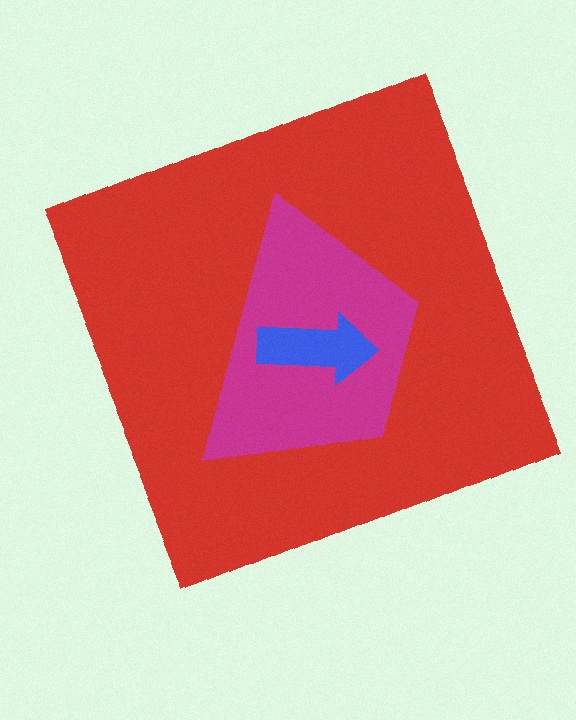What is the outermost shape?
The red square.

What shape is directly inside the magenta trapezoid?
The blue arrow.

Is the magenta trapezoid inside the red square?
Yes.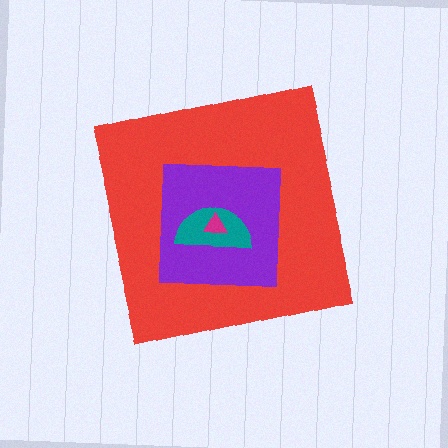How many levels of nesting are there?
4.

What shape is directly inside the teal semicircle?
The magenta triangle.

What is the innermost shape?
The magenta triangle.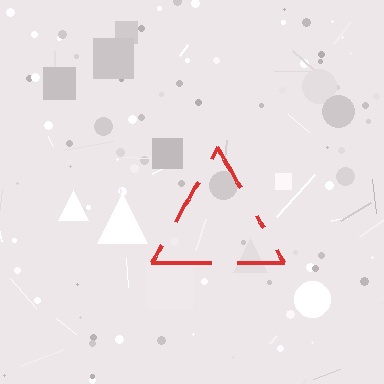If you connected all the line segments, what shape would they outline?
They would outline a triangle.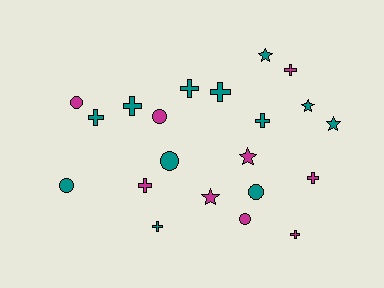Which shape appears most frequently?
Cross, with 10 objects.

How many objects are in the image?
There are 21 objects.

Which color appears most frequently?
Teal, with 12 objects.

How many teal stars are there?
There are 3 teal stars.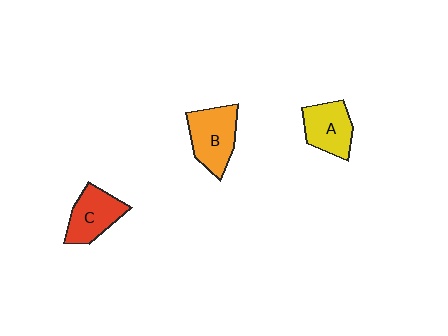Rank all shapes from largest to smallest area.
From largest to smallest: B (orange), C (red), A (yellow).